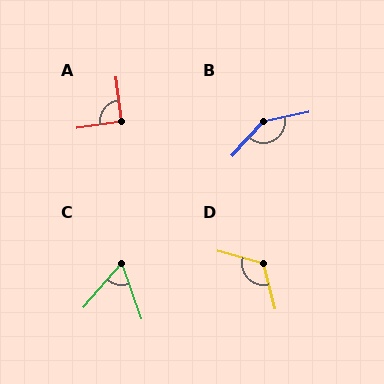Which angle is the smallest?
C, at approximately 60 degrees.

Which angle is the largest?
B, at approximately 144 degrees.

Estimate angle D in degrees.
Approximately 121 degrees.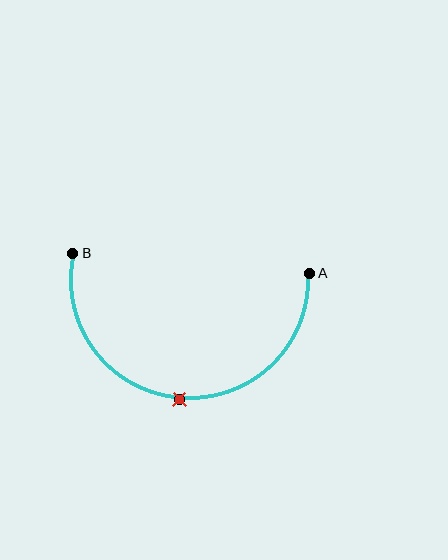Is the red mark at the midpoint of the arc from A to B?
Yes. The red mark lies on the arc at equal arc-length from both A and B — it is the arc midpoint.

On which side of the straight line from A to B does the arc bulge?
The arc bulges below the straight line connecting A and B.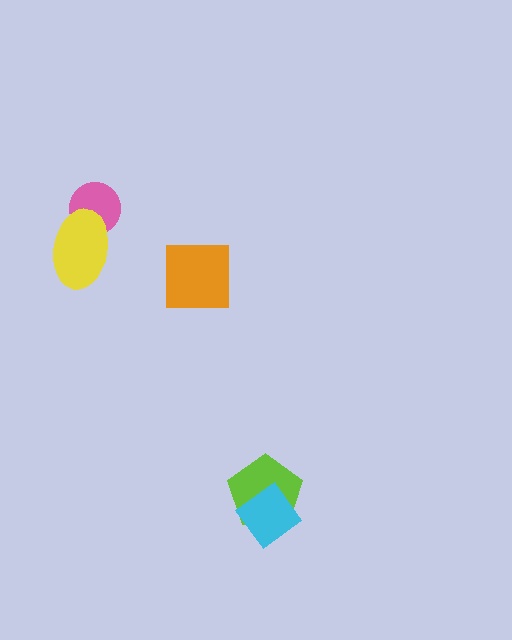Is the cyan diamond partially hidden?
No, no other shape covers it.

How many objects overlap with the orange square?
0 objects overlap with the orange square.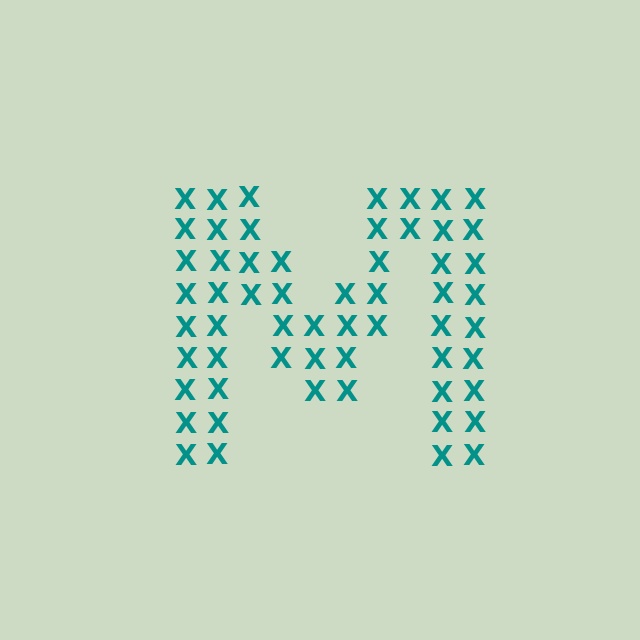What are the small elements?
The small elements are letter X's.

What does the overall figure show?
The overall figure shows the letter M.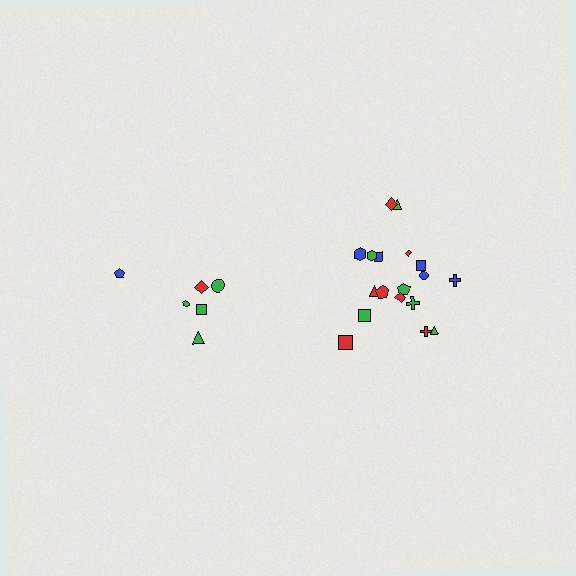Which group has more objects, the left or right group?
The right group.